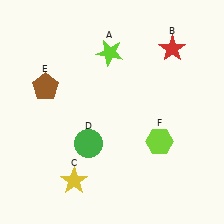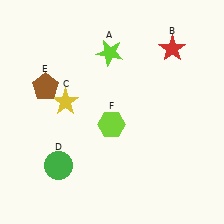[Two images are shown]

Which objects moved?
The objects that moved are: the yellow star (C), the green circle (D), the lime hexagon (F).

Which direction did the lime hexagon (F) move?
The lime hexagon (F) moved left.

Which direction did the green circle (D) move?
The green circle (D) moved left.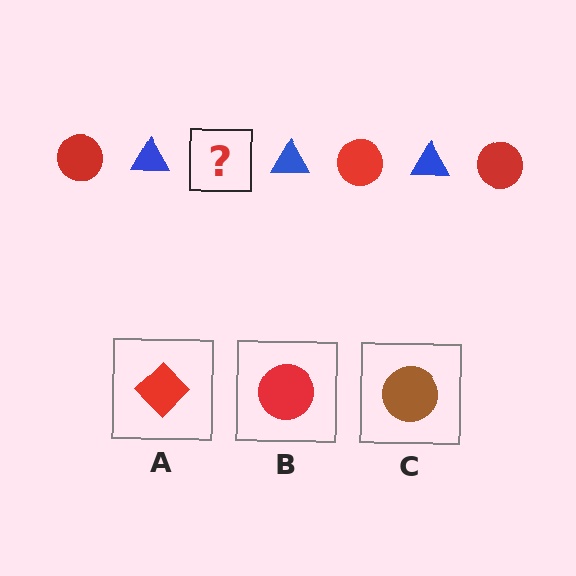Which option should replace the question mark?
Option B.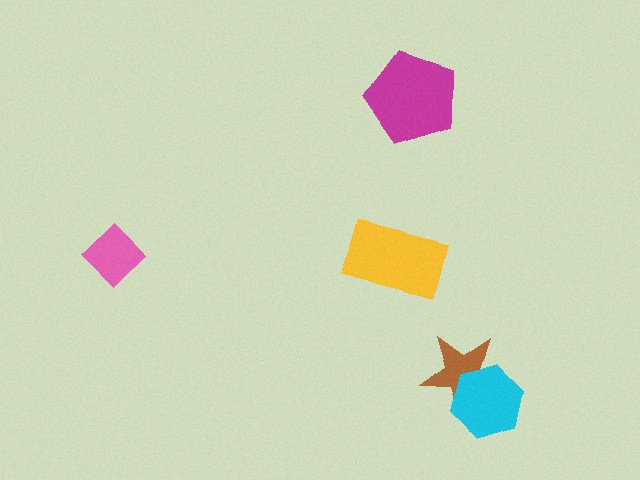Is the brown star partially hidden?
Yes, it is partially covered by another shape.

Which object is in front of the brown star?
The cyan hexagon is in front of the brown star.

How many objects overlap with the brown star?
1 object overlaps with the brown star.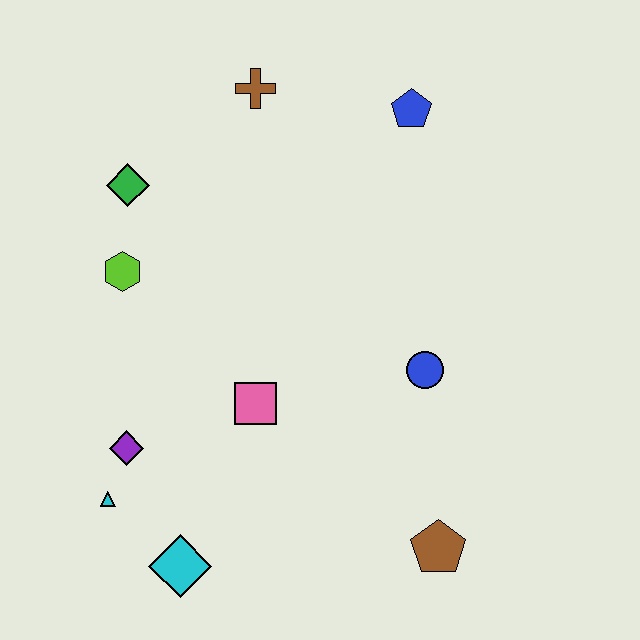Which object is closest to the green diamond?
The lime hexagon is closest to the green diamond.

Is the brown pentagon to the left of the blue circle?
No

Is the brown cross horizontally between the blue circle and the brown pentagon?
No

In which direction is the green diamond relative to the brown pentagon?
The green diamond is above the brown pentagon.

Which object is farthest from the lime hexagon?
The brown pentagon is farthest from the lime hexagon.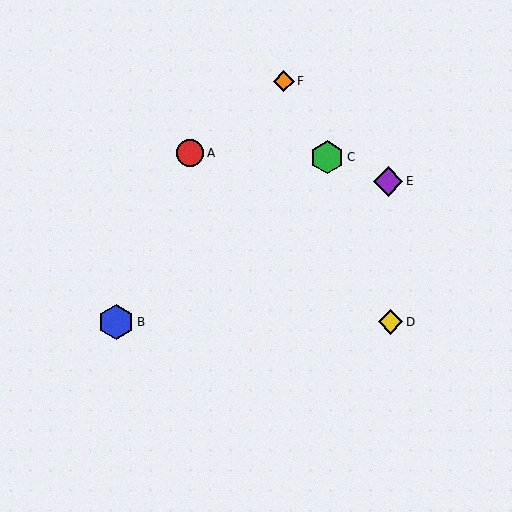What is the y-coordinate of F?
Object F is at y≈81.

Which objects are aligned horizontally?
Objects B, D are aligned horizontally.